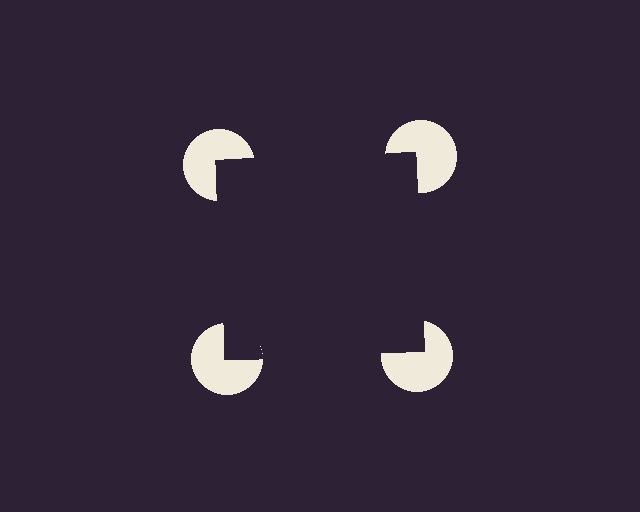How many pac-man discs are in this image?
There are 4 — one at each vertex of the illusory square.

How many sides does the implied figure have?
4 sides.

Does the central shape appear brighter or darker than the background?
It typically appears slightly darker than the background, even though no actual brightness change is drawn.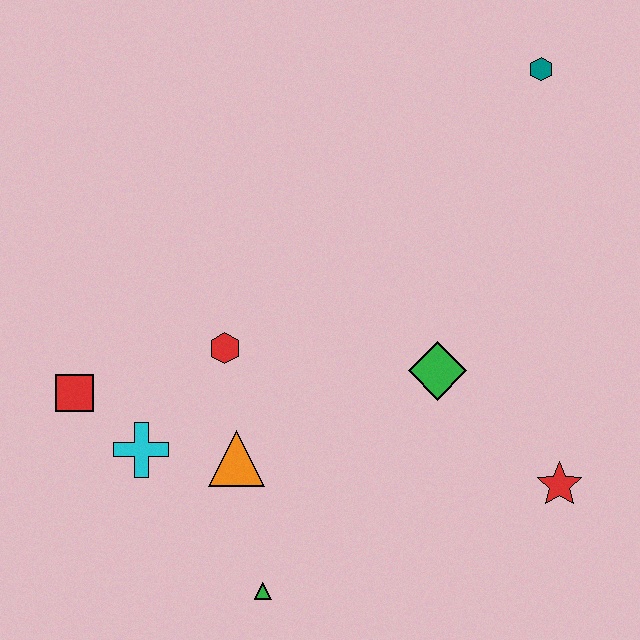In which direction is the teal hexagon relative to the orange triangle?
The teal hexagon is above the orange triangle.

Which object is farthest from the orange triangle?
The teal hexagon is farthest from the orange triangle.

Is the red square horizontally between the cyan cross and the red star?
No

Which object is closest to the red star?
The green diamond is closest to the red star.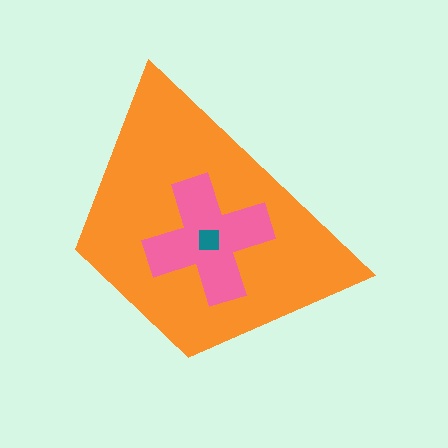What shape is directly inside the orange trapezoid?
The pink cross.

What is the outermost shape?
The orange trapezoid.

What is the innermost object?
The teal square.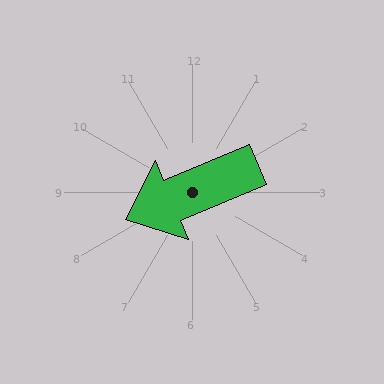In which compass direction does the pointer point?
Southwest.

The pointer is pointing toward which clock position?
Roughly 8 o'clock.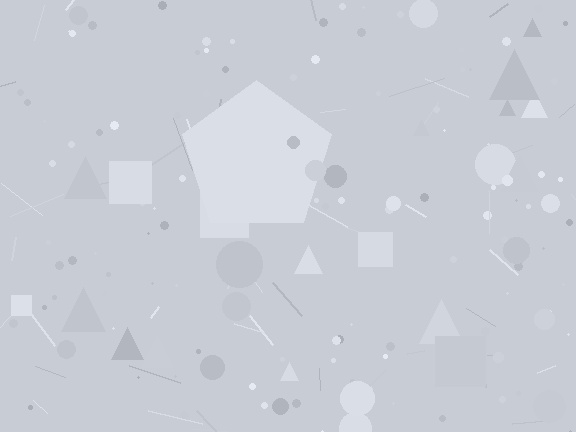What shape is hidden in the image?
A pentagon is hidden in the image.